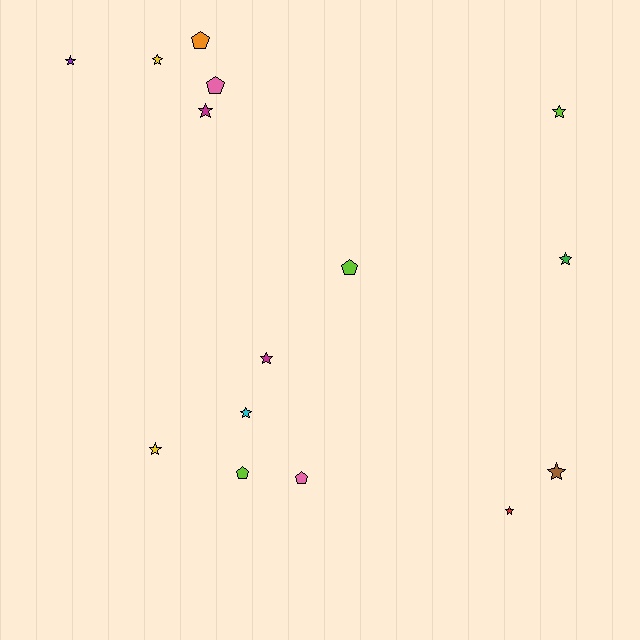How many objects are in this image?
There are 15 objects.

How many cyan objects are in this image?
There is 1 cyan object.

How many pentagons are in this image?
There are 5 pentagons.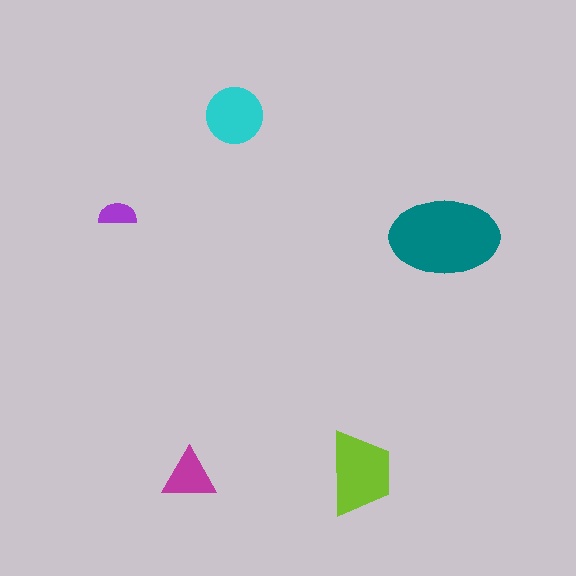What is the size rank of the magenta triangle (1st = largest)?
4th.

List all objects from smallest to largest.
The purple semicircle, the magenta triangle, the cyan circle, the lime trapezoid, the teal ellipse.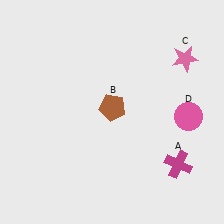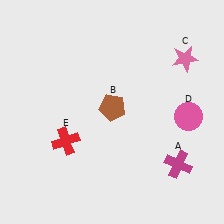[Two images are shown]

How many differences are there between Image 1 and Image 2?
There is 1 difference between the two images.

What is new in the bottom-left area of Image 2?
A red cross (E) was added in the bottom-left area of Image 2.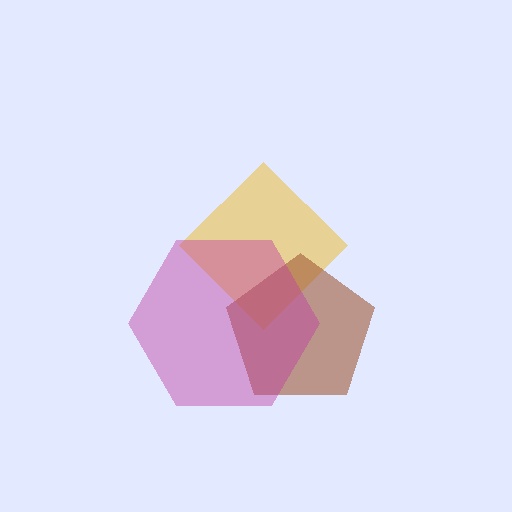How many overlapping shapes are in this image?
There are 3 overlapping shapes in the image.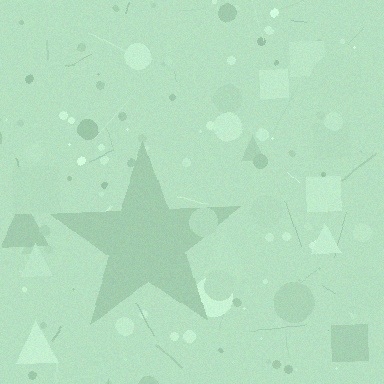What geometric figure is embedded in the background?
A star is embedded in the background.